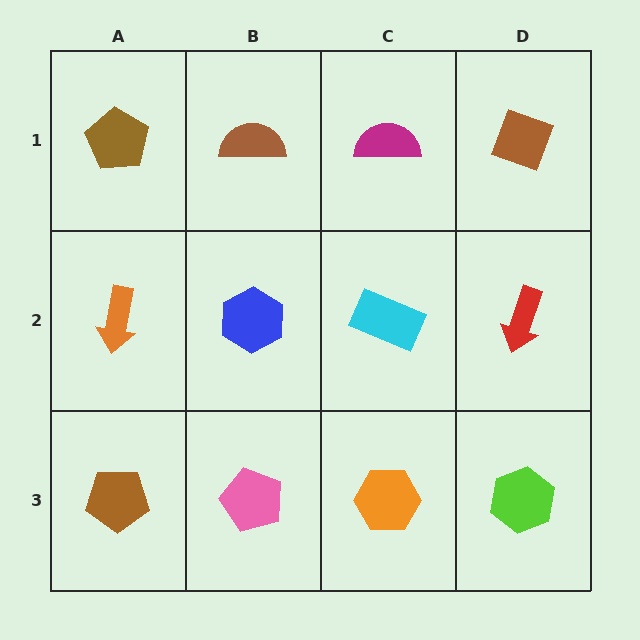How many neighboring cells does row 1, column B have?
3.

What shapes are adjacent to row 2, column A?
A brown pentagon (row 1, column A), a brown pentagon (row 3, column A), a blue hexagon (row 2, column B).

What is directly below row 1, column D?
A red arrow.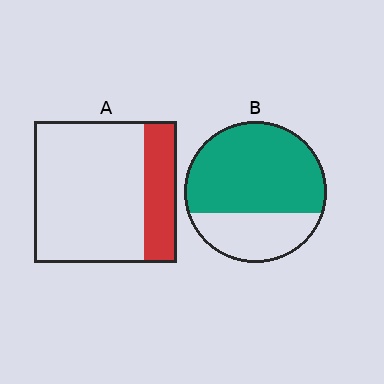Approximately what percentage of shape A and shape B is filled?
A is approximately 25% and B is approximately 70%.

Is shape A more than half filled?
No.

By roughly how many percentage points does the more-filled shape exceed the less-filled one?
By roughly 45 percentage points (B over A).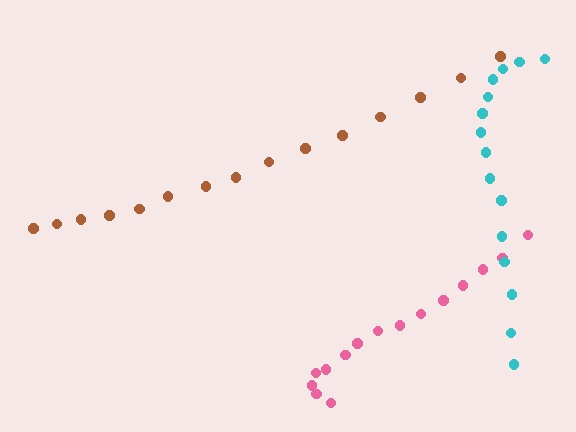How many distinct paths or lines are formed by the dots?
There are 3 distinct paths.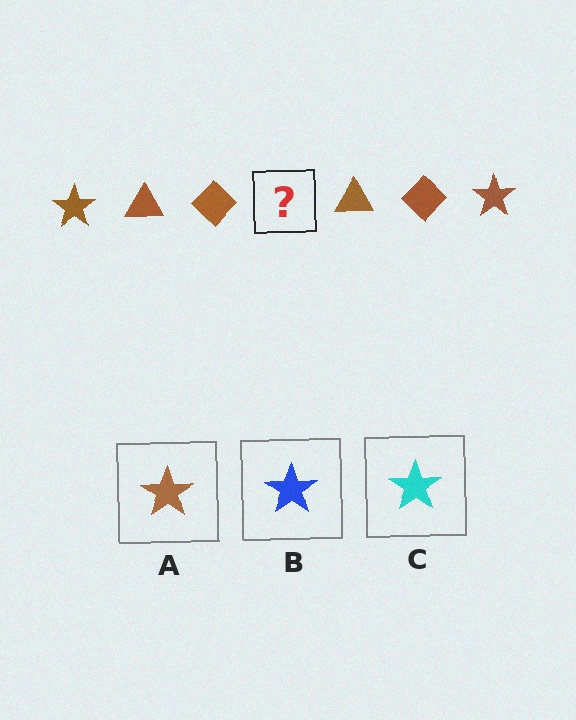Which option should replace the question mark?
Option A.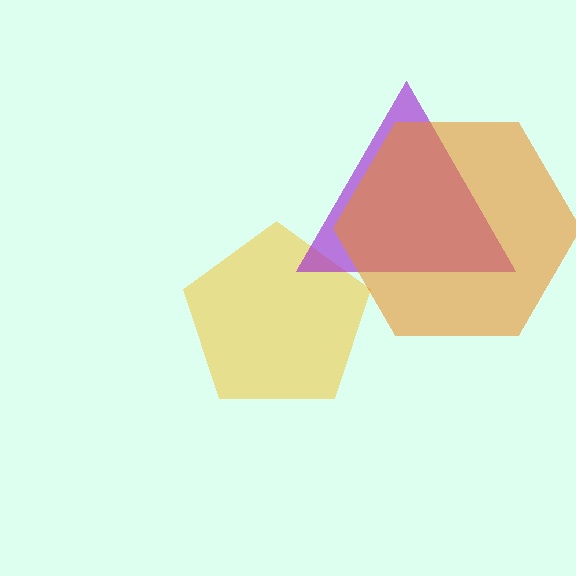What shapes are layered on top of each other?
The layered shapes are: a yellow pentagon, a purple triangle, an orange hexagon.